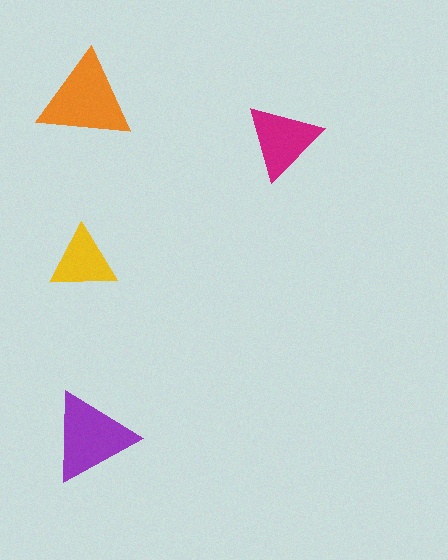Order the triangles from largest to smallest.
the orange one, the purple one, the magenta one, the yellow one.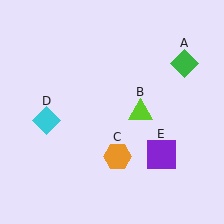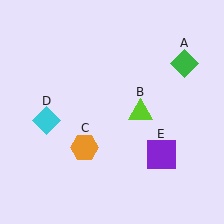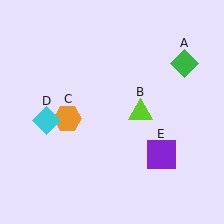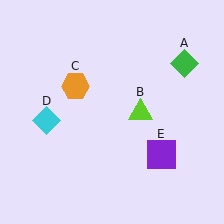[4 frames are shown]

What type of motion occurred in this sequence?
The orange hexagon (object C) rotated clockwise around the center of the scene.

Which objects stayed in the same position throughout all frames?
Green diamond (object A) and lime triangle (object B) and cyan diamond (object D) and purple square (object E) remained stationary.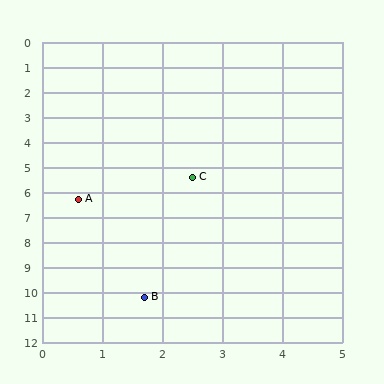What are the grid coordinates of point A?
Point A is at approximately (0.6, 6.3).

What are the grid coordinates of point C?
Point C is at approximately (2.5, 5.4).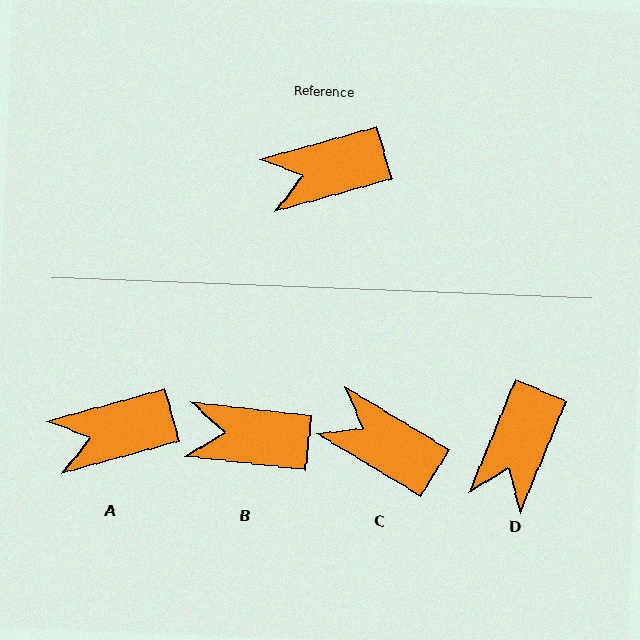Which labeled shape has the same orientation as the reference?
A.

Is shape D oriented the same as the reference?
No, it is off by about 52 degrees.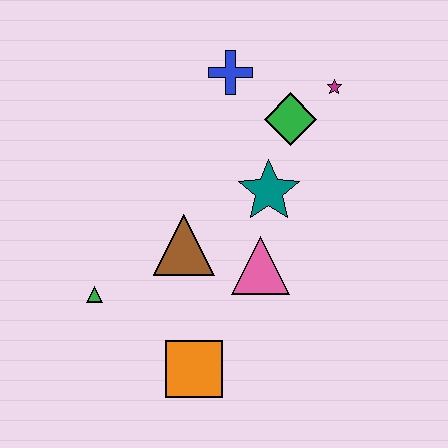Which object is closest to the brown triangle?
The pink triangle is closest to the brown triangle.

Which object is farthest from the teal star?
The green triangle is farthest from the teal star.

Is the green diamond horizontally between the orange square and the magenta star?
Yes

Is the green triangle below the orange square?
No